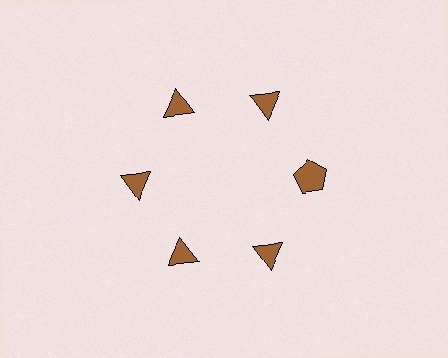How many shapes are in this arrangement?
There are 6 shapes arranged in a ring pattern.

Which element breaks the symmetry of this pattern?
The brown pentagon at roughly the 3 o'clock position breaks the symmetry. All other shapes are brown triangles.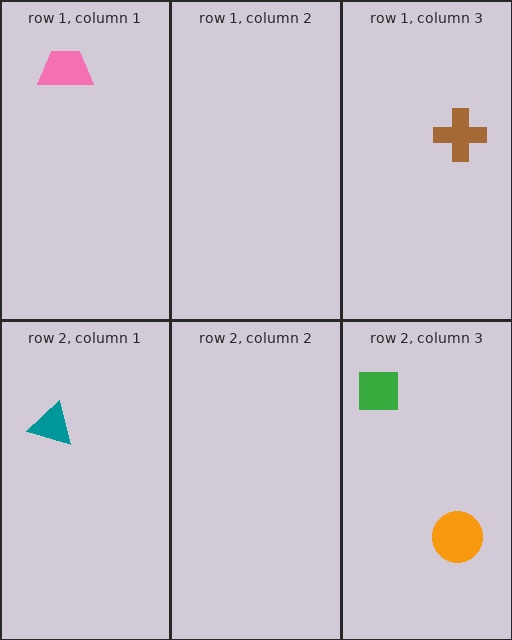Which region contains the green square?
The row 2, column 3 region.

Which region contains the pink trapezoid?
The row 1, column 1 region.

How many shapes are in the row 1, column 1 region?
1.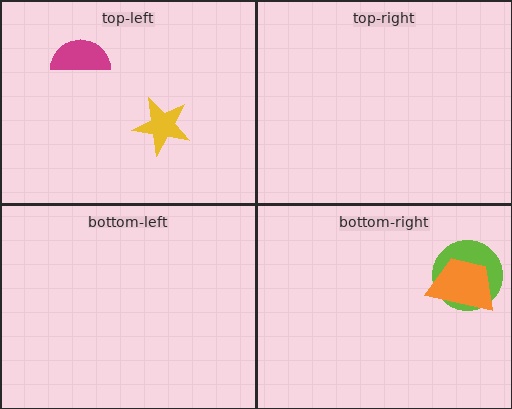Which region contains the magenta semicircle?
The top-left region.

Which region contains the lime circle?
The bottom-right region.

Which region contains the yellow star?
The top-left region.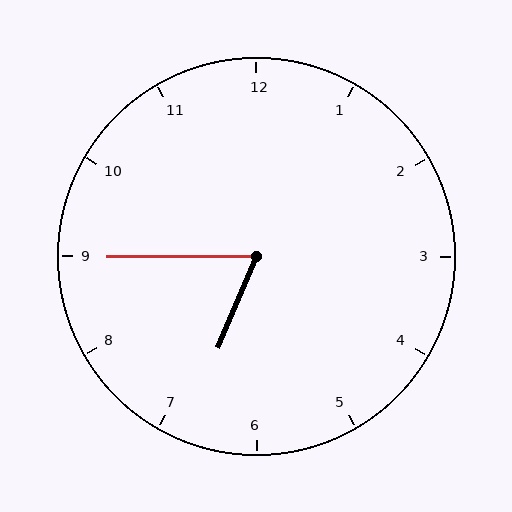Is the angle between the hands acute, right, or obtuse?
It is acute.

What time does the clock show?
6:45.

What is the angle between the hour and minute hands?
Approximately 68 degrees.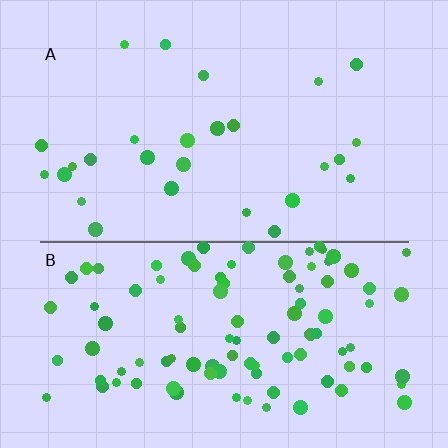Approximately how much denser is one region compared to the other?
Approximately 3.7× — region B over region A.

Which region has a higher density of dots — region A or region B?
B (the bottom).